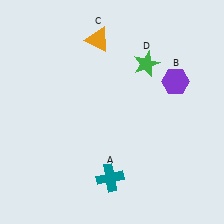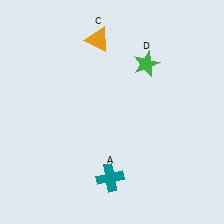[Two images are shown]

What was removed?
The purple hexagon (B) was removed in Image 2.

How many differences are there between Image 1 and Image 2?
There is 1 difference between the two images.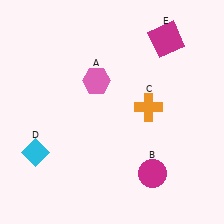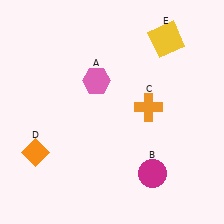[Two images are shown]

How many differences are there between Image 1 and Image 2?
There are 2 differences between the two images.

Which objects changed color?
D changed from cyan to orange. E changed from magenta to yellow.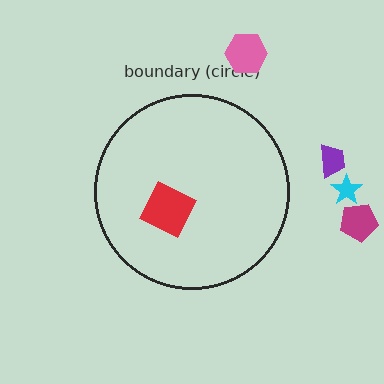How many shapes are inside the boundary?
1 inside, 4 outside.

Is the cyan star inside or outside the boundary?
Outside.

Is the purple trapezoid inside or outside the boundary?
Outside.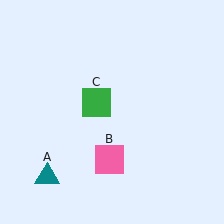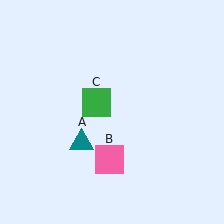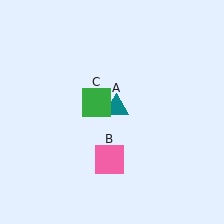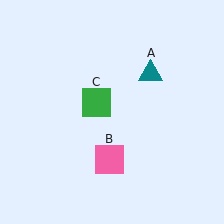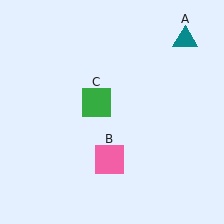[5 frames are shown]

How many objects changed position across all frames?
1 object changed position: teal triangle (object A).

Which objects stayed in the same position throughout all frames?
Pink square (object B) and green square (object C) remained stationary.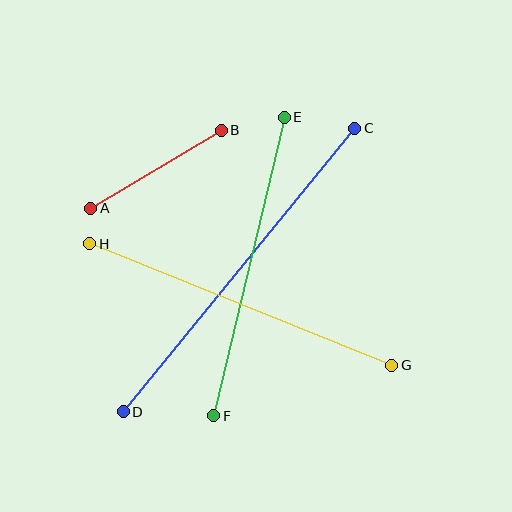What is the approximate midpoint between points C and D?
The midpoint is at approximately (239, 270) pixels.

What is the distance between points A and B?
The distance is approximately 152 pixels.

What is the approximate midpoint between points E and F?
The midpoint is at approximately (249, 266) pixels.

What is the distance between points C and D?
The distance is approximately 366 pixels.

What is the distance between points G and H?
The distance is approximately 325 pixels.